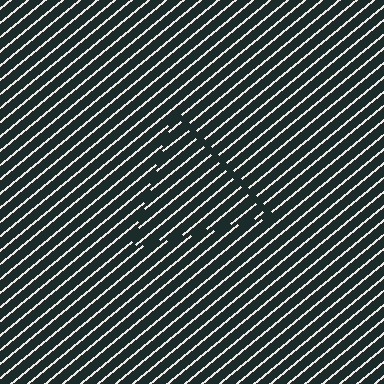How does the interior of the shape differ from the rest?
The interior of the shape contains the same grating, shifted by half a period — the contour is defined by the phase discontinuity where line-ends from the inner and outer gratings abut.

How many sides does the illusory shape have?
3 sides — the line-ends trace a triangle.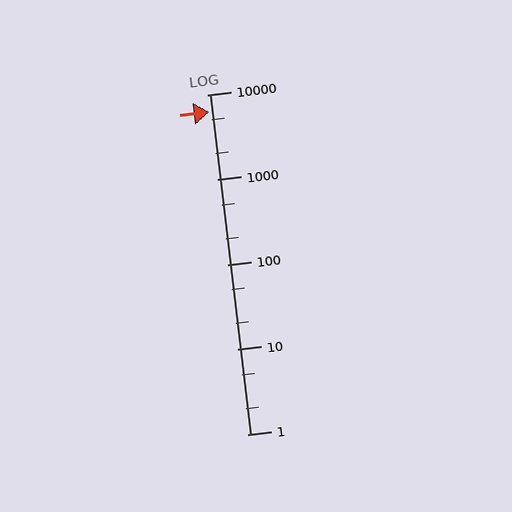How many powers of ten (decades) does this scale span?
The scale spans 4 decades, from 1 to 10000.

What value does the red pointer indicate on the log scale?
The pointer indicates approximately 6200.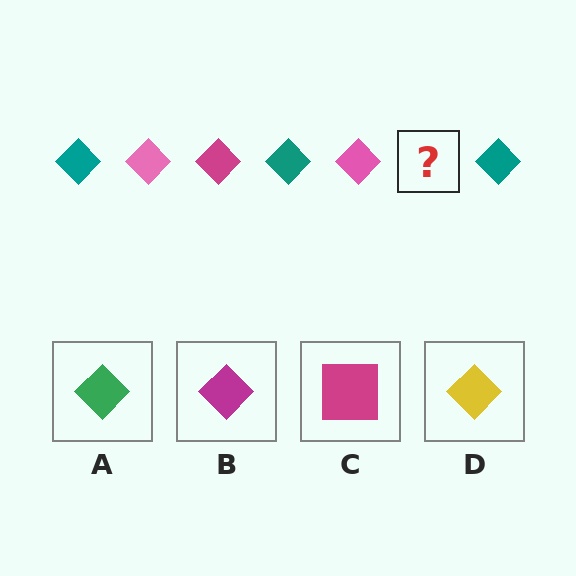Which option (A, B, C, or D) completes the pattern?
B.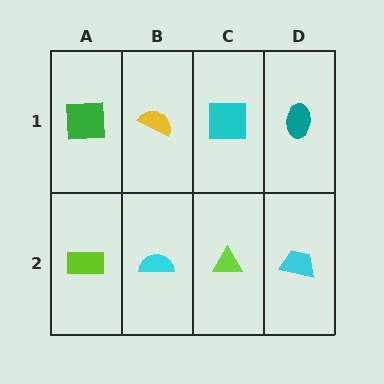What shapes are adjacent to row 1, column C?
A lime triangle (row 2, column C), a yellow semicircle (row 1, column B), a teal ellipse (row 1, column D).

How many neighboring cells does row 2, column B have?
3.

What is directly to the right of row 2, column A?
A cyan semicircle.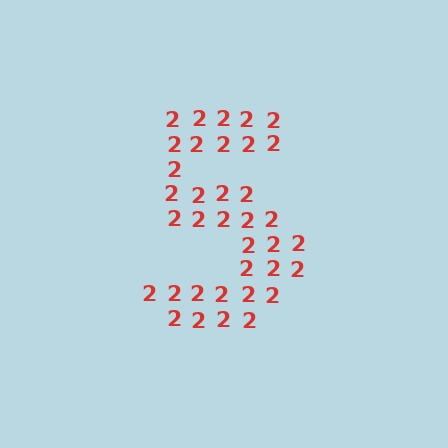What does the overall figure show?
The overall figure shows the digit 5.